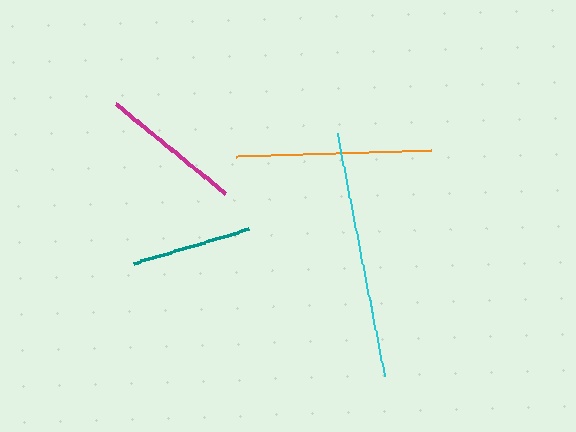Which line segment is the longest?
The cyan line is the longest at approximately 248 pixels.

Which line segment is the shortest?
The teal line is the shortest at approximately 120 pixels.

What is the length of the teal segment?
The teal segment is approximately 120 pixels long.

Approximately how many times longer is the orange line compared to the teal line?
The orange line is approximately 1.6 times the length of the teal line.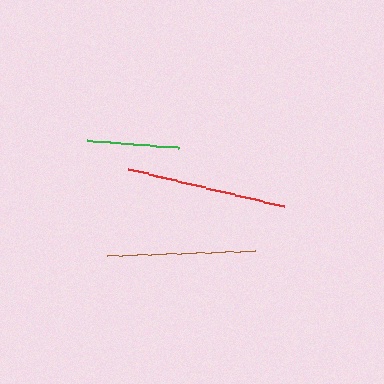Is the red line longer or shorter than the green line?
The red line is longer than the green line.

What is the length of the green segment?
The green segment is approximately 92 pixels long.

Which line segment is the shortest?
The green line is the shortest at approximately 92 pixels.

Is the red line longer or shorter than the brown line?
The red line is longer than the brown line.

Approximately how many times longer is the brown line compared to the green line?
The brown line is approximately 1.6 times the length of the green line.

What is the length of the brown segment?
The brown segment is approximately 149 pixels long.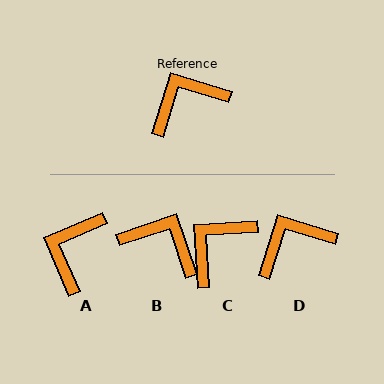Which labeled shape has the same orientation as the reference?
D.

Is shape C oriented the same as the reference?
No, it is off by about 21 degrees.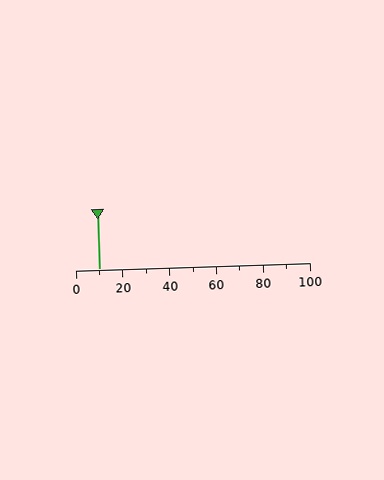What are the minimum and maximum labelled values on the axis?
The axis runs from 0 to 100.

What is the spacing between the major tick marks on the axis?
The major ticks are spaced 20 apart.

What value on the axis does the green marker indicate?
The marker indicates approximately 10.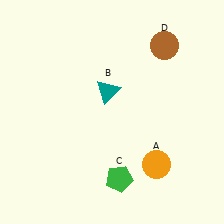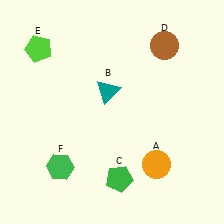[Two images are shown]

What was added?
A lime pentagon (E), a green hexagon (F) were added in Image 2.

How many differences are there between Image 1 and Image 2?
There are 2 differences between the two images.